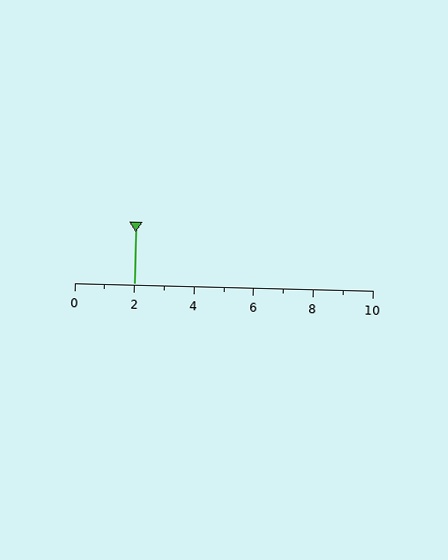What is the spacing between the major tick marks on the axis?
The major ticks are spaced 2 apart.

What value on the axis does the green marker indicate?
The marker indicates approximately 2.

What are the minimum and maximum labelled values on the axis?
The axis runs from 0 to 10.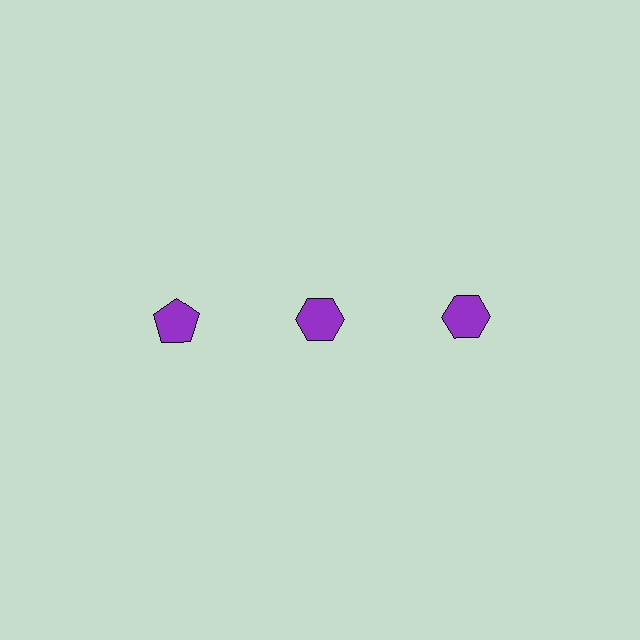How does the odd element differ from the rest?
It has a different shape: pentagon instead of hexagon.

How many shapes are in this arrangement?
There are 3 shapes arranged in a grid pattern.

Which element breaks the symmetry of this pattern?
The purple pentagon in the top row, leftmost column breaks the symmetry. All other shapes are purple hexagons.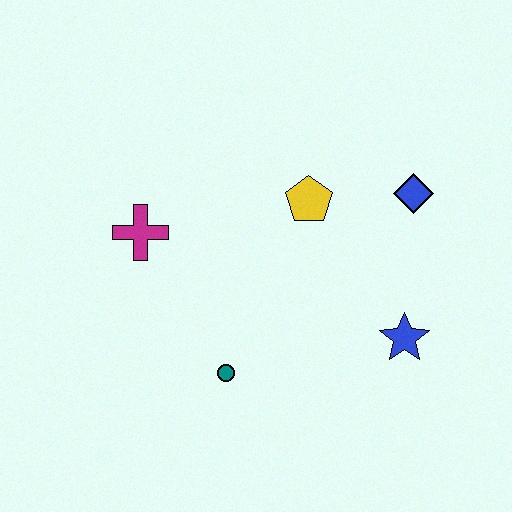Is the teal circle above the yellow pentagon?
No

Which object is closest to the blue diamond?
The yellow pentagon is closest to the blue diamond.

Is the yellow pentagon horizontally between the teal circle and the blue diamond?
Yes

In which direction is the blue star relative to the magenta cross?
The blue star is to the right of the magenta cross.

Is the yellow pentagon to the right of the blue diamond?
No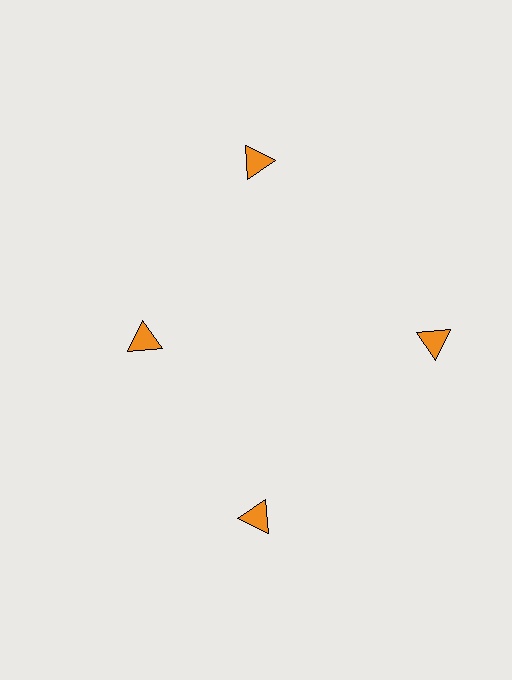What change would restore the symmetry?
The symmetry would be restored by moving it outward, back onto the ring so that all 4 triangles sit at equal angles and equal distance from the center.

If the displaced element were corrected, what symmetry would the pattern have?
It would have 4-fold rotational symmetry — the pattern would map onto itself every 90 degrees.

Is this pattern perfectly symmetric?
No. The 4 orange triangles are arranged in a ring, but one element near the 9 o'clock position is pulled inward toward the center, breaking the 4-fold rotational symmetry.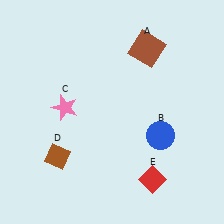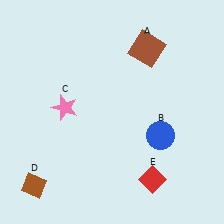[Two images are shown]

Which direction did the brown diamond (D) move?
The brown diamond (D) moved down.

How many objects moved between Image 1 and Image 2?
1 object moved between the two images.